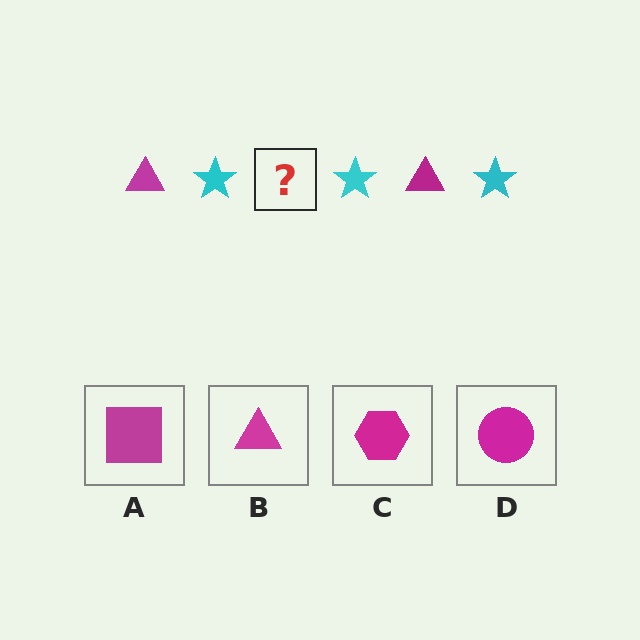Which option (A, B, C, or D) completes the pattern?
B.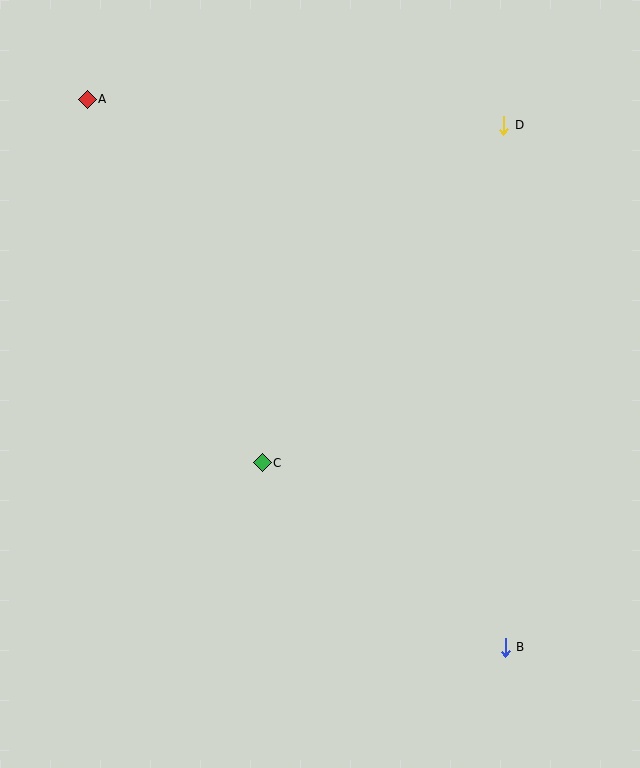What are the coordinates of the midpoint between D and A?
The midpoint between D and A is at (296, 112).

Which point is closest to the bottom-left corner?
Point C is closest to the bottom-left corner.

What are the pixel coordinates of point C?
Point C is at (262, 463).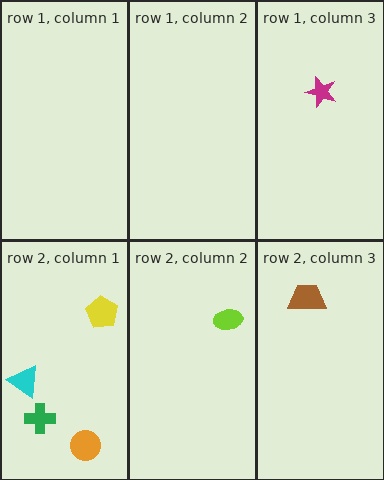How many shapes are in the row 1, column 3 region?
1.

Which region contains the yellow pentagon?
The row 2, column 1 region.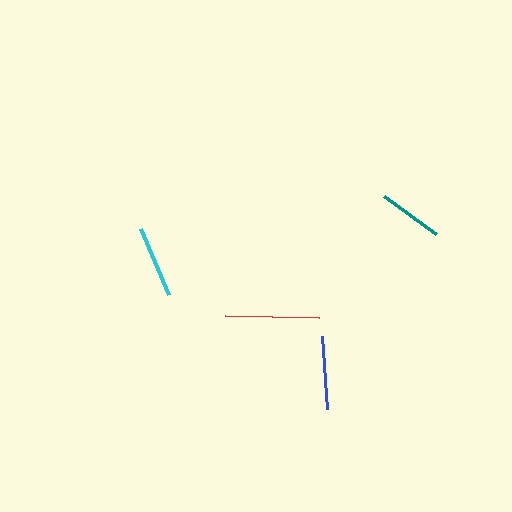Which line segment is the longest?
The red line is the longest at approximately 93 pixels.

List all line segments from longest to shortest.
From longest to shortest: red, blue, cyan, teal.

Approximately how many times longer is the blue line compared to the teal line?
The blue line is approximately 1.1 times the length of the teal line.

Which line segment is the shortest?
The teal line is the shortest at approximately 65 pixels.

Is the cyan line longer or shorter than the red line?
The red line is longer than the cyan line.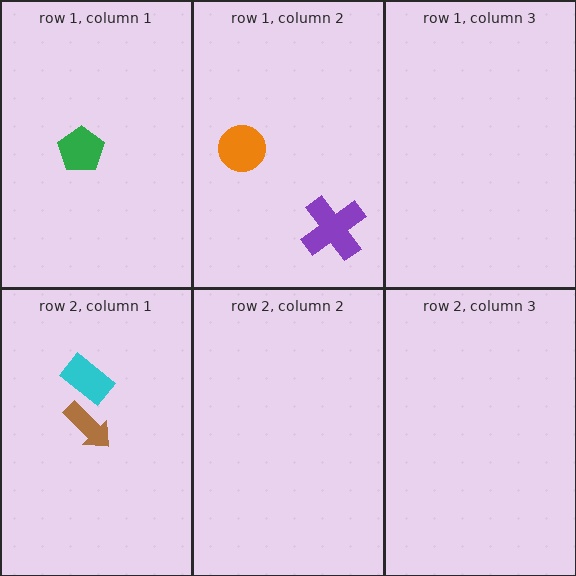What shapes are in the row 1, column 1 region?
The green pentagon.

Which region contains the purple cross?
The row 1, column 2 region.